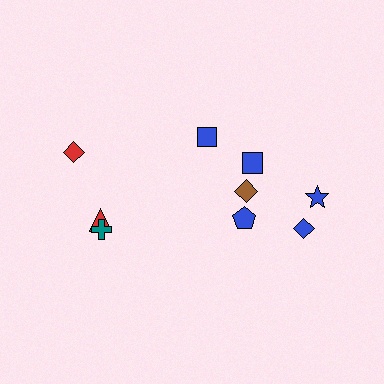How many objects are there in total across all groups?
There are 9 objects.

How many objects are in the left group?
There are 3 objects.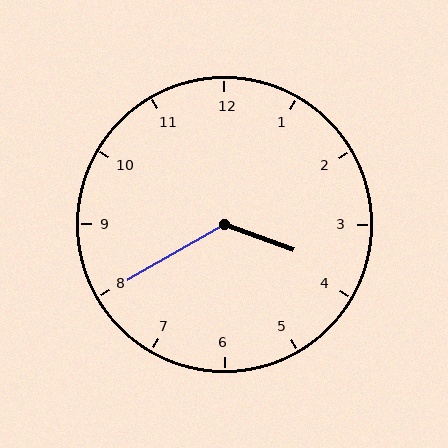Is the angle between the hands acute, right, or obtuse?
It is obtuse.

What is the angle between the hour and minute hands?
Approximately 130 degrees.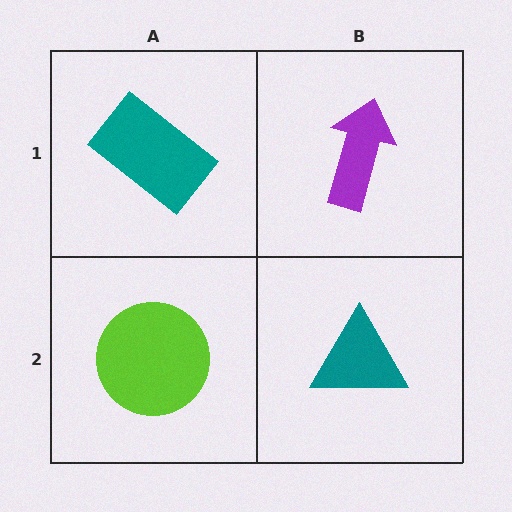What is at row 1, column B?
A purple arrow.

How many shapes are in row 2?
2 shapes.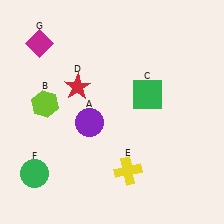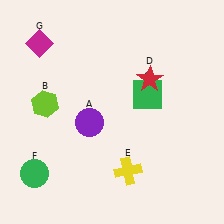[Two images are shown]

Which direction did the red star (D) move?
The red star (D) moved right.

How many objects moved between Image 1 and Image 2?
1 object moved between the two images.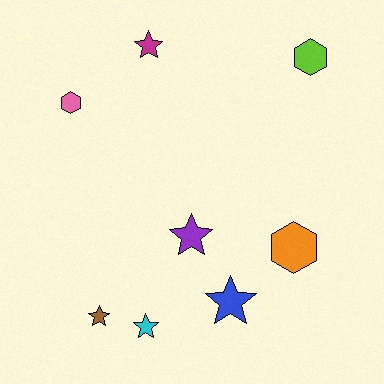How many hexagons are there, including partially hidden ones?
There are 3 hexagons.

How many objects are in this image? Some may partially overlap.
There are 8 objects.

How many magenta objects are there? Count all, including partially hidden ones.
There is 1 magenta object.